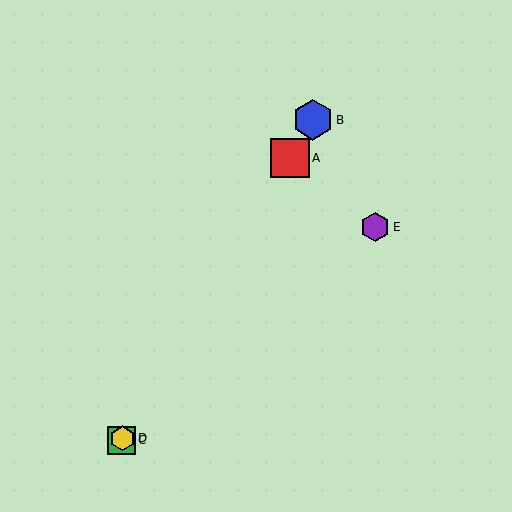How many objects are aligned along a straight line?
4 objects (A, B, C, D) are aligned along a straight line.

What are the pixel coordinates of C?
Object C is at (121, 440).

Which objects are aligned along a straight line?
Objects A, B, C, D are aligned along a straight line.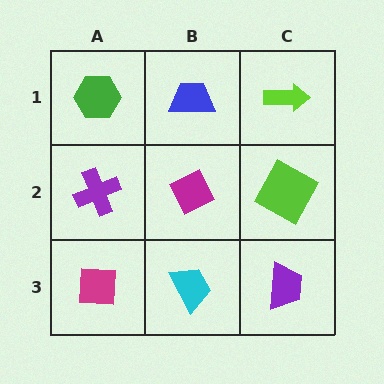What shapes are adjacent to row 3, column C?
A lime square (row 2, column C), a cyan trapezoid (row 3, column B).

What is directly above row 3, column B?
A magenta diamond.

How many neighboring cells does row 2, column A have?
3.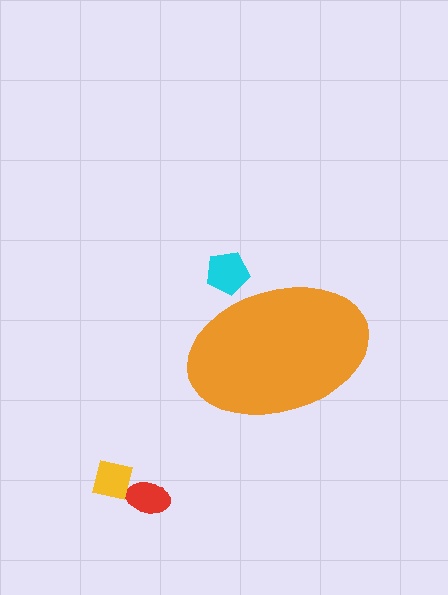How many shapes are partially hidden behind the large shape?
1 shape is partially hidden.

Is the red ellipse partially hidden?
No, the red ellipse is fully visible.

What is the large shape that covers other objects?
An orange ellipse.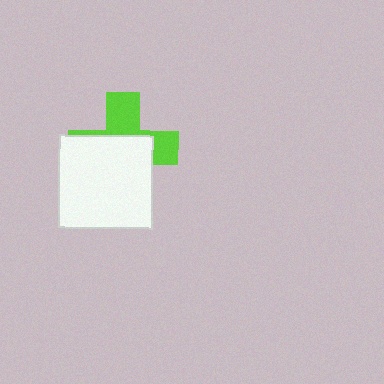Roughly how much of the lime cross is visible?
A small part of it is visible (roughly 39%).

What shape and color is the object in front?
The object in front is a white square.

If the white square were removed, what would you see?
You would see the complete lime cross.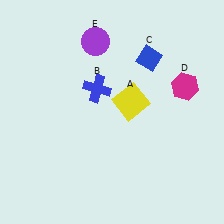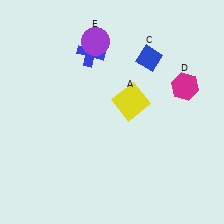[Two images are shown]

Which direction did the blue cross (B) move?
The blue cross (B) moved up.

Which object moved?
The blue cross (B) moved up.